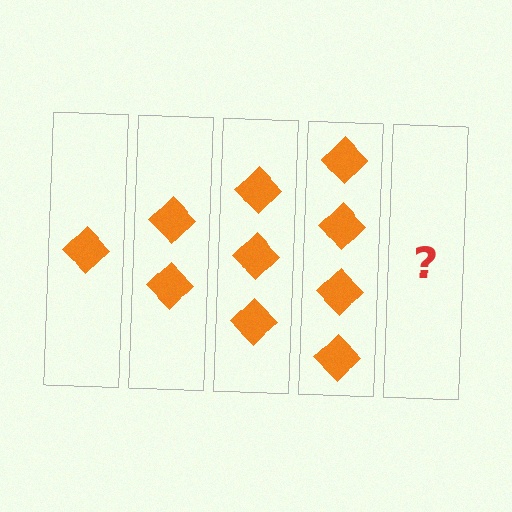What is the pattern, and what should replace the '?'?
The pattern is that each step adds one more diamond. The '?' should be 5 diamonds.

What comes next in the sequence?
The next element should be 5 diamonds.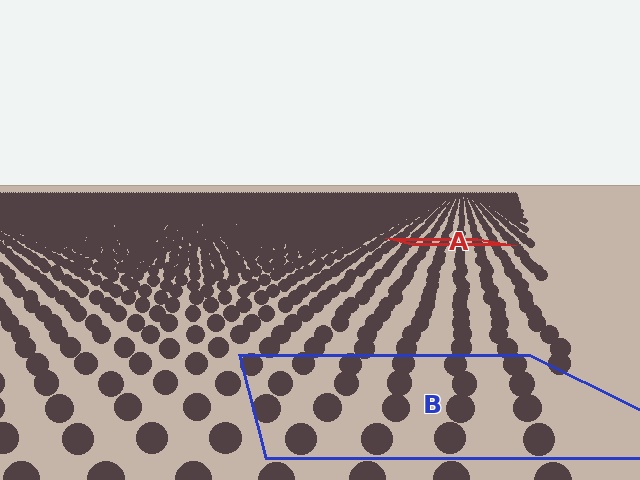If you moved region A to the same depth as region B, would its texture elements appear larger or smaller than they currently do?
They would appear larger. At a closer depth, the same texture elements are projected at a bigger on-screen size.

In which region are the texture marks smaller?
The texture marks are smaller in region A, because it is farther away.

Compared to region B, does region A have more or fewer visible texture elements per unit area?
Region A has more texture elements per unit area — they are packed more densely because it is farther away.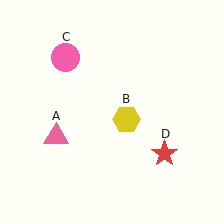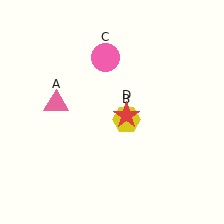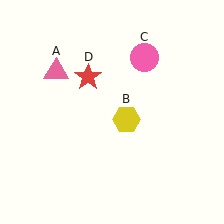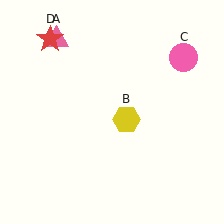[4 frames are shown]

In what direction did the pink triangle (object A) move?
The pink triangle (object A) moved up.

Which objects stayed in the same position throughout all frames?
Yellow hexagon (object B) remained stationary.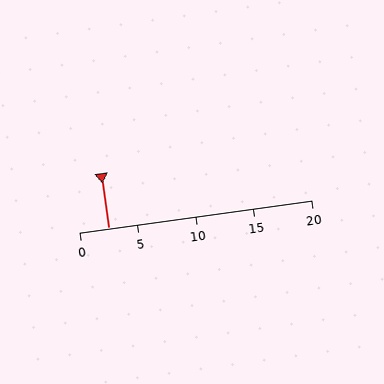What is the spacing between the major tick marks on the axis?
The major ticks are spaced 5 apart.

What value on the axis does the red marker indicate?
The marker indicates approximately 2.5.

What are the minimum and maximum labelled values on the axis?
The axis runs from 0 to 20.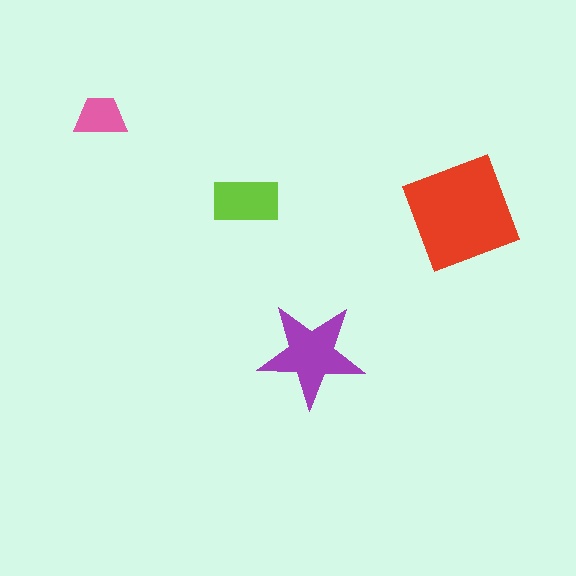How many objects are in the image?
There are 4 objects in the image.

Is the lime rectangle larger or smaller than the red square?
Smaller.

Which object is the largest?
The red square.